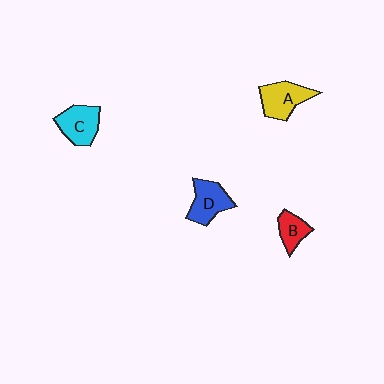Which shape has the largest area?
Shape A (yellow).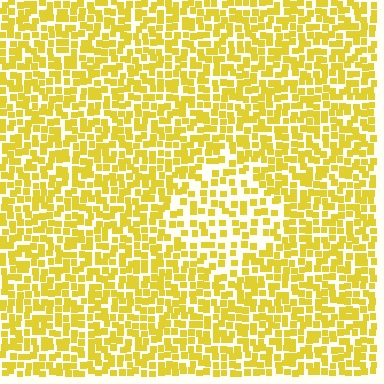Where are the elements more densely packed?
The elements are more densely packed outside the diamond boundary.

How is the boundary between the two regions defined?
The boundary is defined by a change in element density (approximately 1.8x ratio). All elements are the same color, size, and shape.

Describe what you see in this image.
The image contains small yellow elements arranged at two different densities. A diamond-shaped region is visible where the elements are less densely packed than the surrounding area.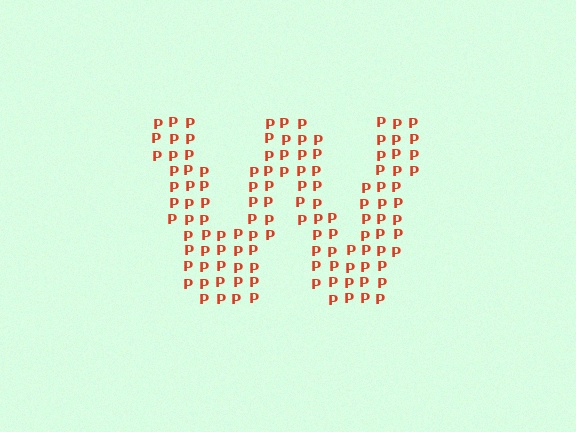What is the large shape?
The large shape is the letter W.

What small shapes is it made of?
It is made of small letter P's.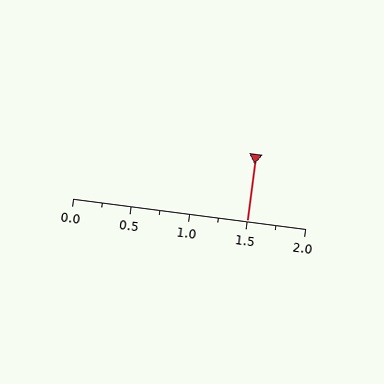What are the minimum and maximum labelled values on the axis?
The axis runs from 0.0 to 2.0.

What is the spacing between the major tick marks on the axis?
The major ticks are spaced 0.5 apart.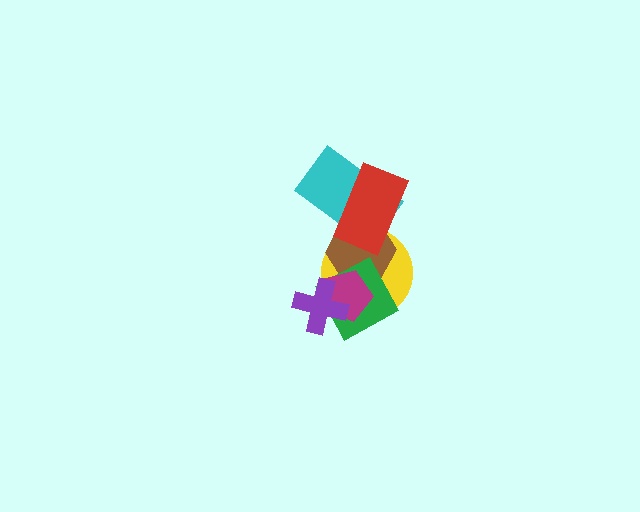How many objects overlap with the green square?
4 objects overlap with the green square.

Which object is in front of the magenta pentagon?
The purple cross is in front of the magenta pentagon.